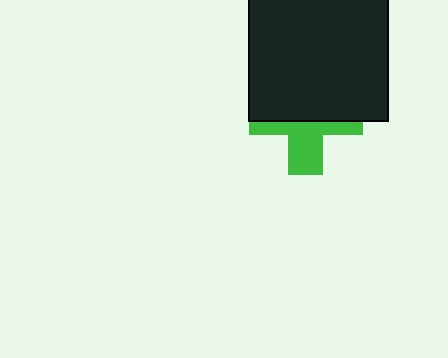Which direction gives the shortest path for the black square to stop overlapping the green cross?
Moving up gives the shortest separation.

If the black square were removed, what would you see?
You would see the complete green cross.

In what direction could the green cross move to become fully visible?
The green cross could move down. That would shift it out from behind the black square entirely.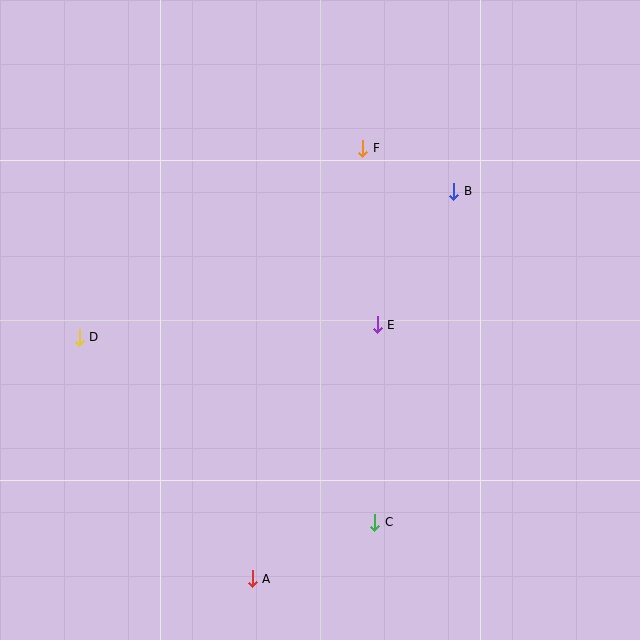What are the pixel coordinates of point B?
Point B is at (454, 191).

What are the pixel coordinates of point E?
Point E is at (377, 325).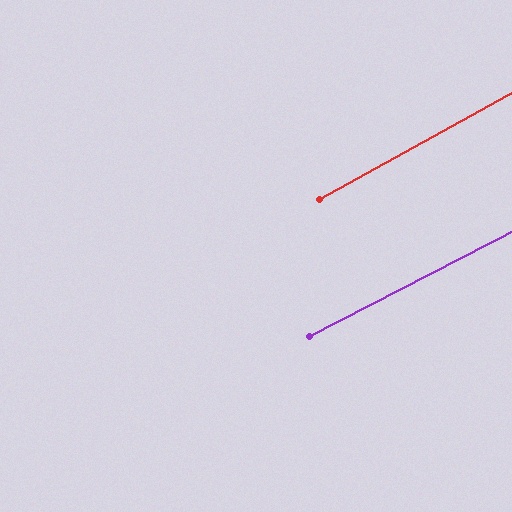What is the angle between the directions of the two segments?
Approximately 2 degrees.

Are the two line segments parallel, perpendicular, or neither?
Parallel — their directions differ by only 1.6°.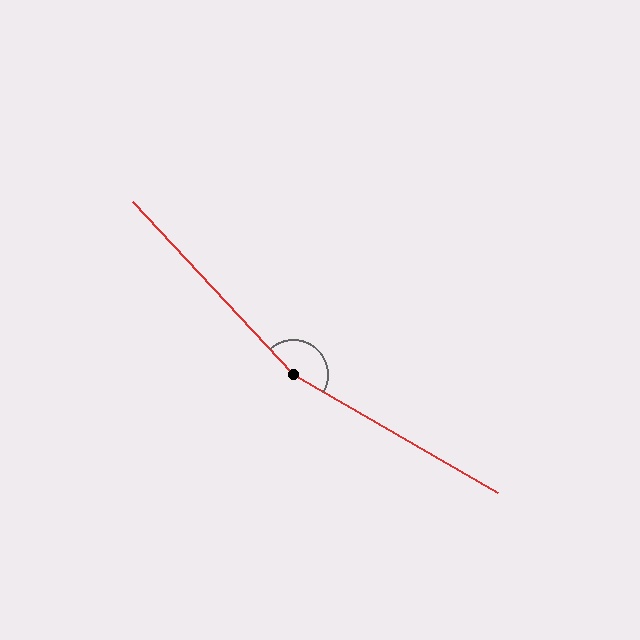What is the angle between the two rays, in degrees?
Approximately 163 degrees.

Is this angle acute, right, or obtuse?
It is obtuse.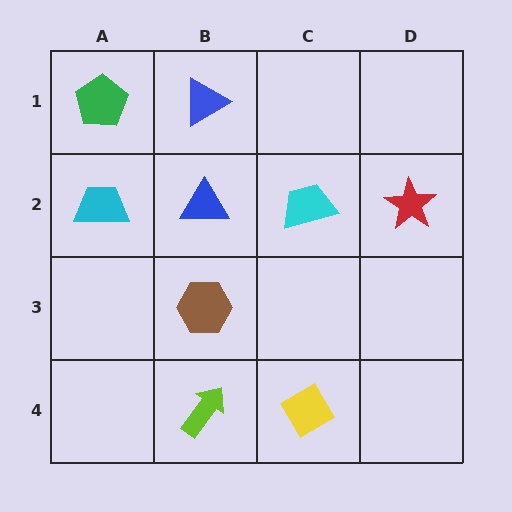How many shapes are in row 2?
4 shapes.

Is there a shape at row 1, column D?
No, that cell is empty.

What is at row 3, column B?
A brown hexagon.